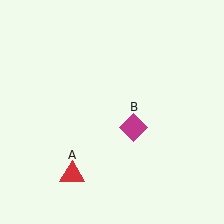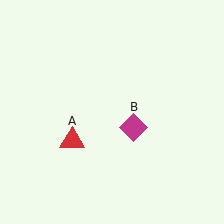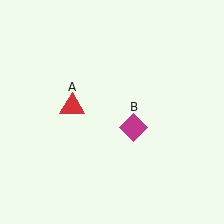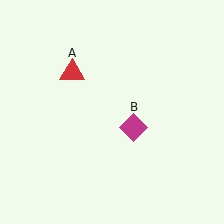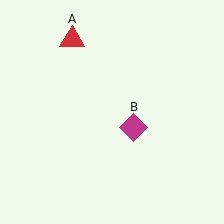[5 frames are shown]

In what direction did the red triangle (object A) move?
The red triangle (object A) moved up.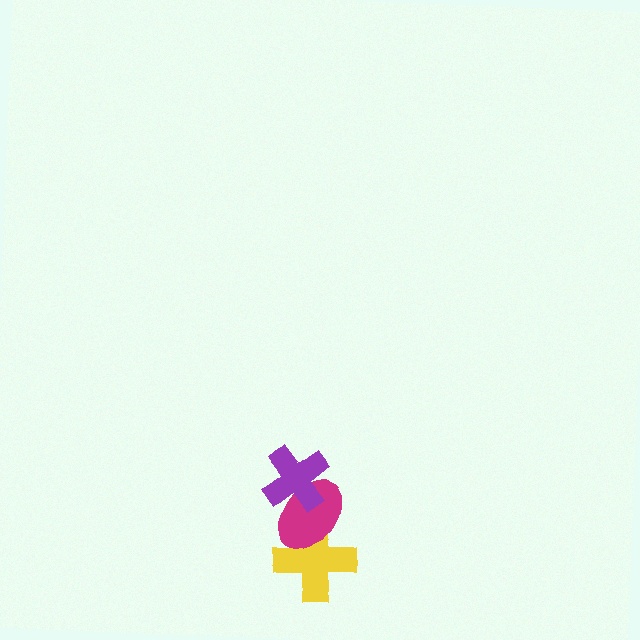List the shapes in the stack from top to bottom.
From top to bottom: the purple cross, the magenta ellipse, the yellow cross.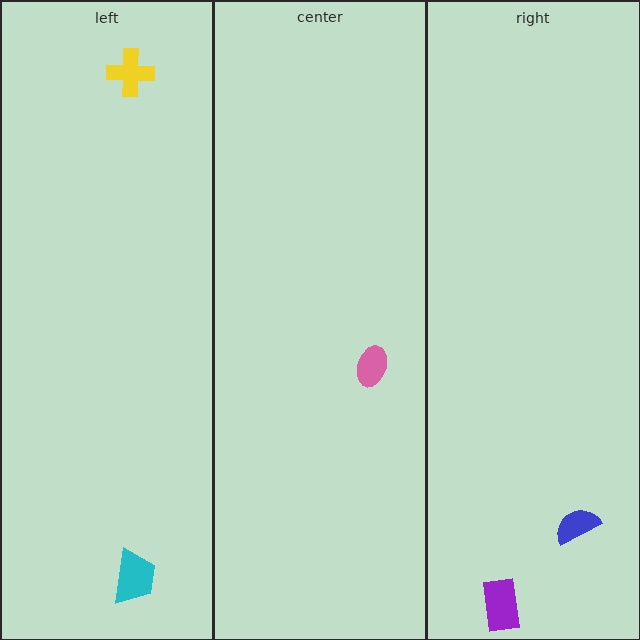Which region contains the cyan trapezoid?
The left region.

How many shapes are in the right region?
2.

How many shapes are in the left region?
2.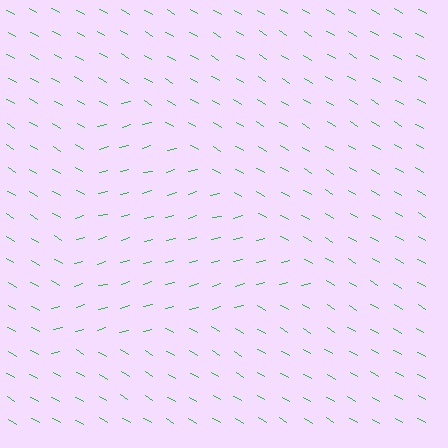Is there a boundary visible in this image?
Yes, there is a texture boundary formed by a change in line orientation.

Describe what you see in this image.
The image is filled with small green line segments. A triangle region in the image has lines oriented differently from the surrounding lines, creating a visible texture boundary.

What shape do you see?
I see a triangle.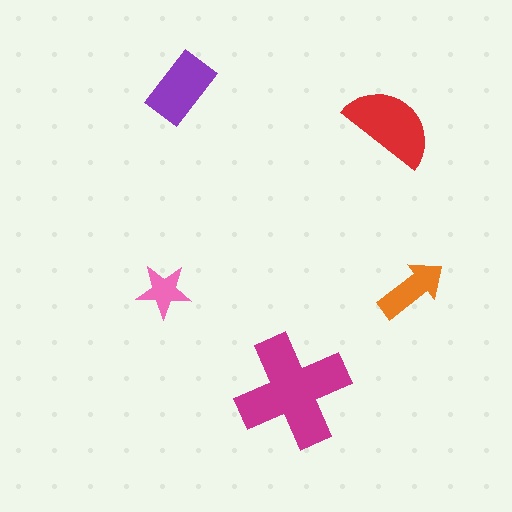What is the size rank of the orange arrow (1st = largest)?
4th.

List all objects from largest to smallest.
The magenta cross, the red semicircle, the purple rectangle, the orange arrow, the pink star.